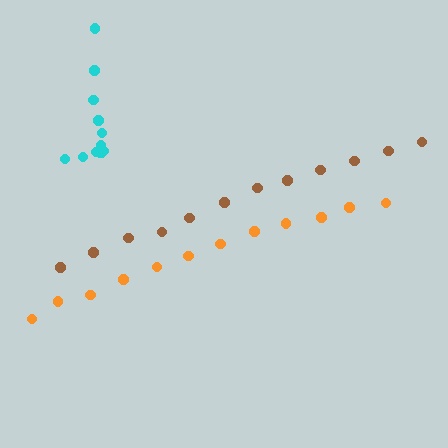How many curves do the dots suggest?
There are 3 distinct paths.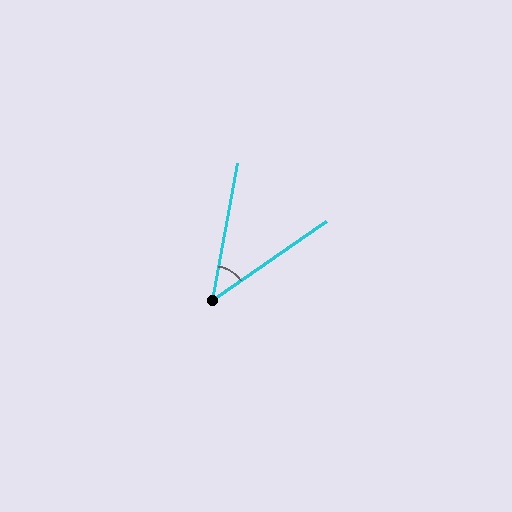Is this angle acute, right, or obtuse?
It is acute.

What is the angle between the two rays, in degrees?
Approximately 45 degrees.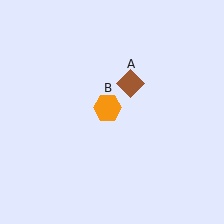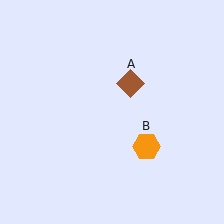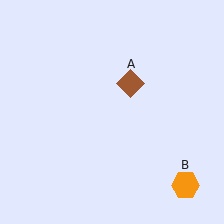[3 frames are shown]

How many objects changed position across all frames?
1 object changed position: orange hexagon (object B).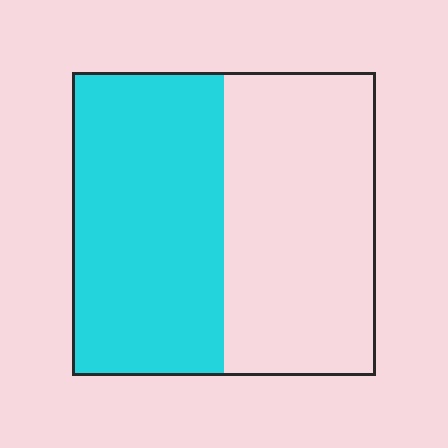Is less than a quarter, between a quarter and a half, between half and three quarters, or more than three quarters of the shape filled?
Between half and three quarters.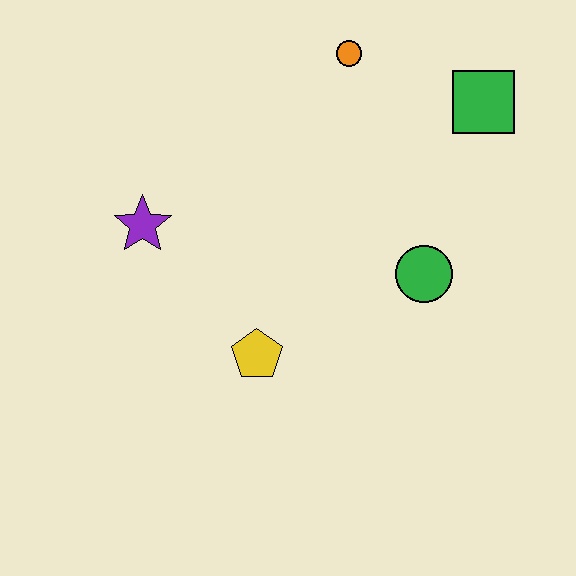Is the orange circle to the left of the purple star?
No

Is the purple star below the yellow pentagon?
No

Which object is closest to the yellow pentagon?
The purple star is closest to the yellow pentagon.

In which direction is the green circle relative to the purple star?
The green circle is to the right of the purple star.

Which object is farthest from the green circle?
The purple star is farthest from the green circle.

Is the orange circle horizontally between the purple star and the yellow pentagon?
No